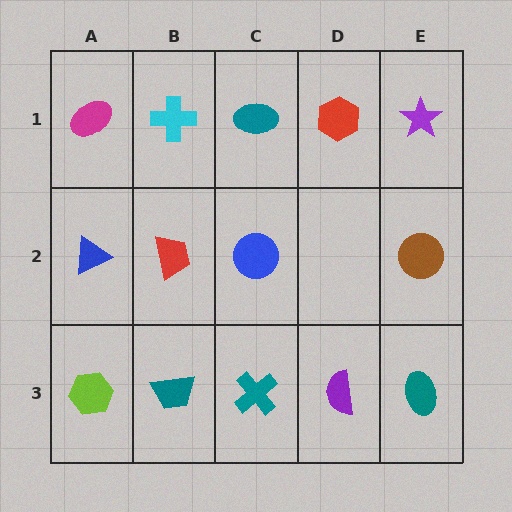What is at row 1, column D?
A red hexagon.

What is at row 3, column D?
A purple semicircle.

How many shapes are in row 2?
4 shapes.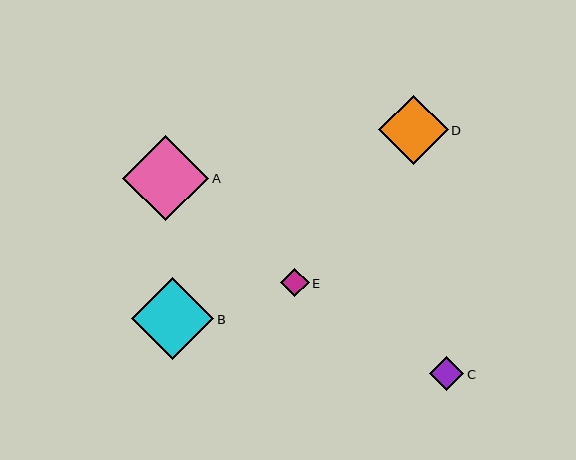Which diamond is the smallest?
Diamond E is the smallest with a size of approximately 29 pixels.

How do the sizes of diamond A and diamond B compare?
Diamond A and diamond B are approximately the same size.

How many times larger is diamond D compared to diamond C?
Diamond D is approximately 2.0 times the size of diamond C.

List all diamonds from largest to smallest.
From largest to smallest: A, B, D, C, E.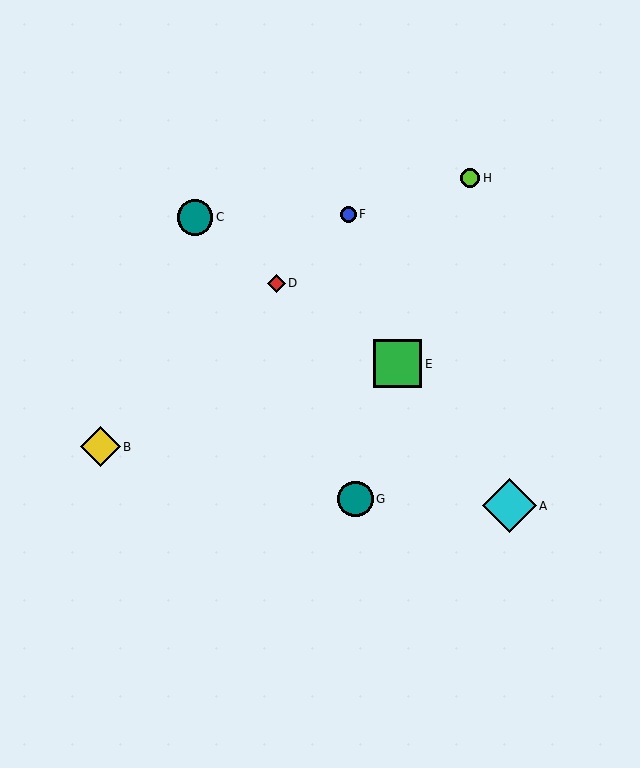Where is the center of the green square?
The center of the green square is at (398, 364).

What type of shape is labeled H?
Shape H is a lime circle.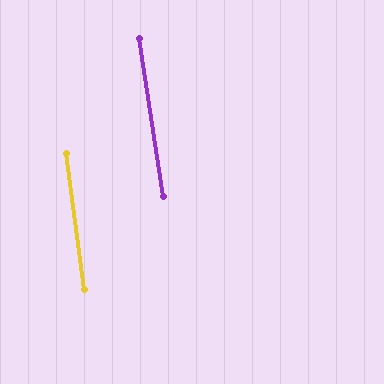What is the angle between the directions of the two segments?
Approximately 1 degree.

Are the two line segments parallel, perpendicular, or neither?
Parallel — their directions differ by only 0.9°.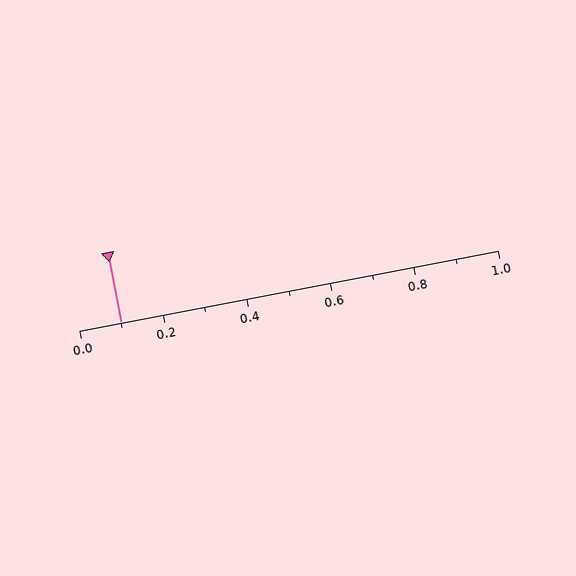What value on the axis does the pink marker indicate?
The marker indicates approximately 0.1.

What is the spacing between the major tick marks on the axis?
The major ticks are spaced 0.2 apart.